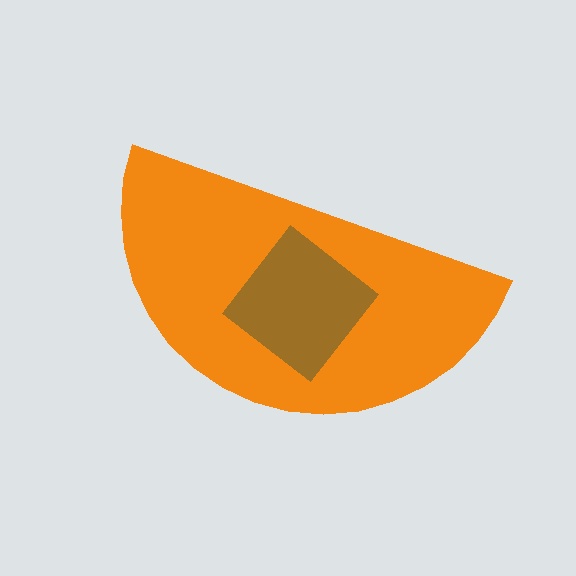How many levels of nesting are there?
2.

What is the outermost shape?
The orange semicircle.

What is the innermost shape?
The brown diamond.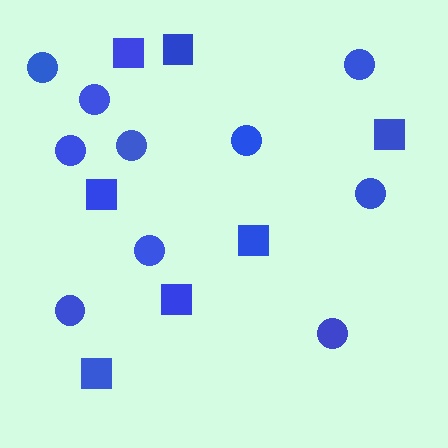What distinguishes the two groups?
There are 2 groups: one group of circles (10) and one group of squares (7).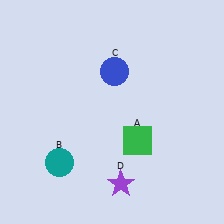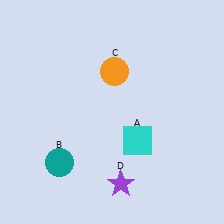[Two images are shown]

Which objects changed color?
A changed from green to cyan. C changed from blue to orange.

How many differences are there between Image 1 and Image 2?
There are 2 differences between the two images.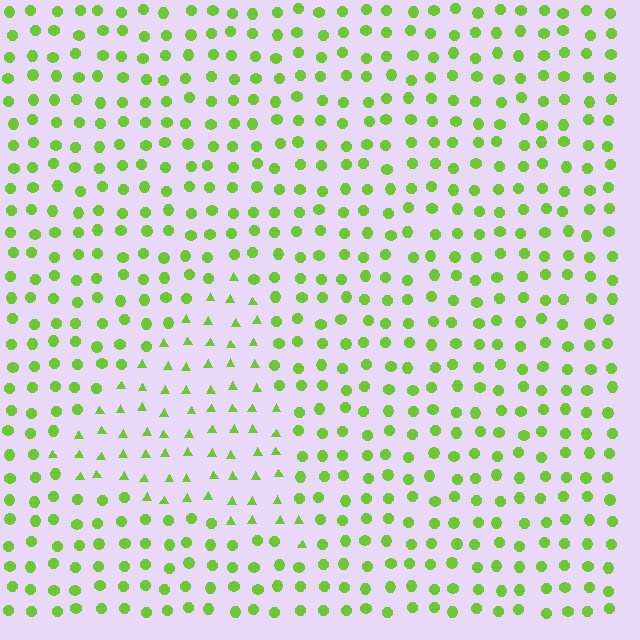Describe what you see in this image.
The image is filled with small lime elements arranged in a uniform grid. A triangle-shaped region contains triangles, while the surrounding area contains circles. The boundary is defined purely by the change in element shape.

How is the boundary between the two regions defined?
The boundary is defined by a change in element shape: triangles inside vs. circles outside. All elements share the same color and spacing.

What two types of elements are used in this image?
The image uses triangles inside the triangle region and circles outside it.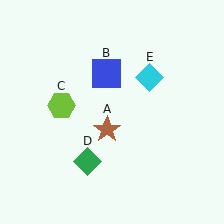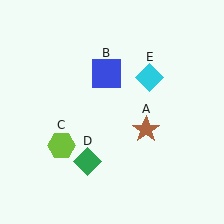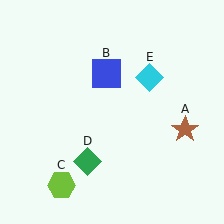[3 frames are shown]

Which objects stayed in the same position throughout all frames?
Blue square (object B) and green diamond (object D) and cyan diamond (object E) remained stationary.